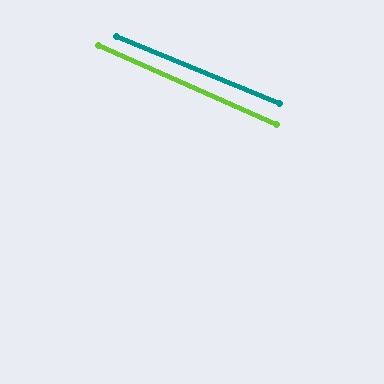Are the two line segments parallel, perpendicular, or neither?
Parallel — their directions differ by only 1.9°.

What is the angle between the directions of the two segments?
Approximately 2 degrees.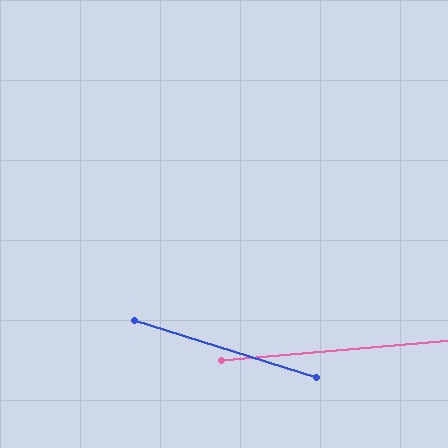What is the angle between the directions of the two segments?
Approximately 22 degrees.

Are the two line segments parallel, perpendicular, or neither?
Neither parallel nor perpendicular — they differ by about 22°.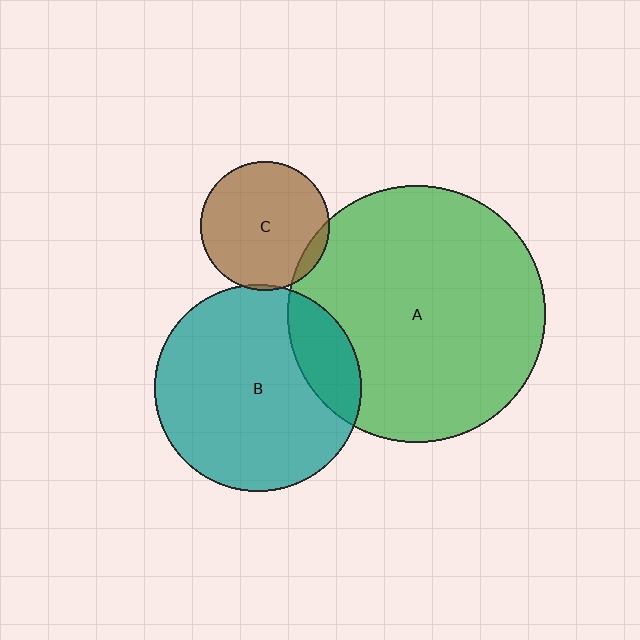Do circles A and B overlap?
Yes.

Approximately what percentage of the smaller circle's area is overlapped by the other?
Approximately 20%.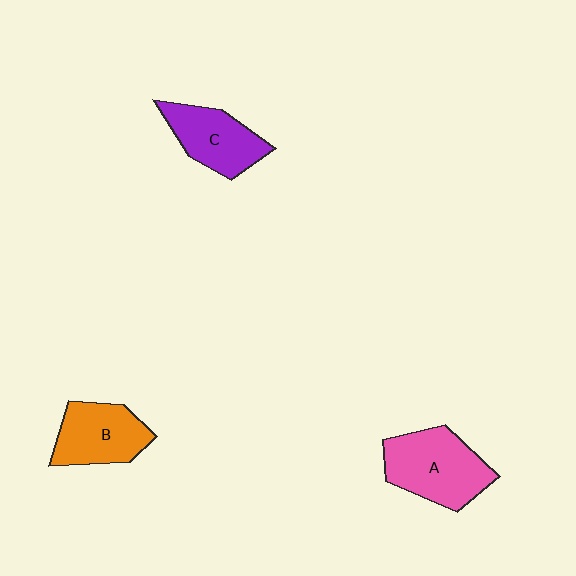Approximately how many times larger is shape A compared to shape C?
Approximately 1.3 times.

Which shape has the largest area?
Shape A (pink).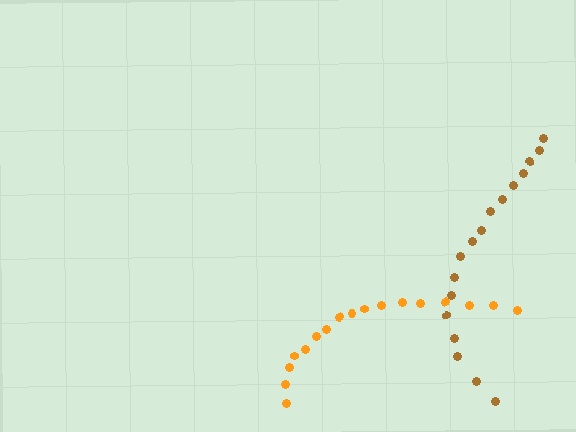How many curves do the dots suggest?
There are 2 distinct paths.